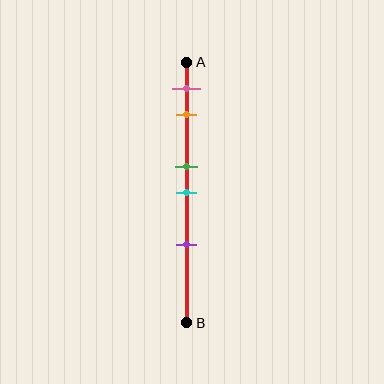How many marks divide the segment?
There are 5 marks dividing the segment.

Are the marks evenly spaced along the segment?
No, the marks are not evenly spaced.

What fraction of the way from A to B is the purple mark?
The purple mark is approximately 70% (0.7) of the way from A to B.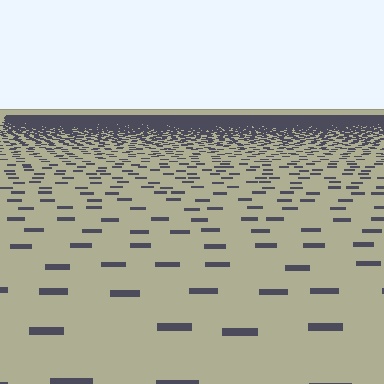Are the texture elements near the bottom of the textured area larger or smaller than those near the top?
Larger. Near the bottom, elements are closer to the viewer and appear at a bigger on-screen size.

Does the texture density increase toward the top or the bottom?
Density increases toward the top.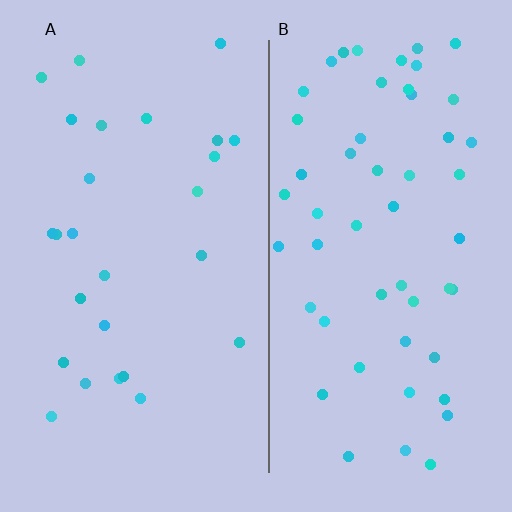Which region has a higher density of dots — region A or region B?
B (the right).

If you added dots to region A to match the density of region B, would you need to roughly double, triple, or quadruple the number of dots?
Approximately double.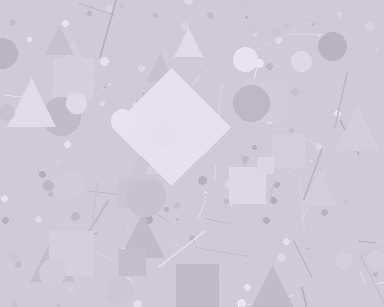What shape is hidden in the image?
A diamond is hidden in the image.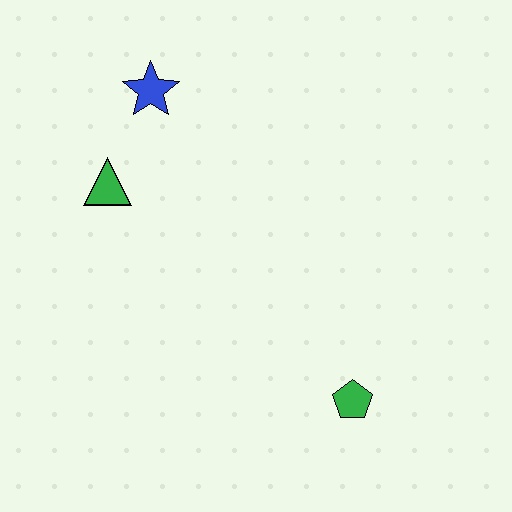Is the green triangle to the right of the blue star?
No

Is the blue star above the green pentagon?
Yes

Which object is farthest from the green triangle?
The green pentagon is farthest from the green triangle.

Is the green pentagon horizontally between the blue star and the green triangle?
No